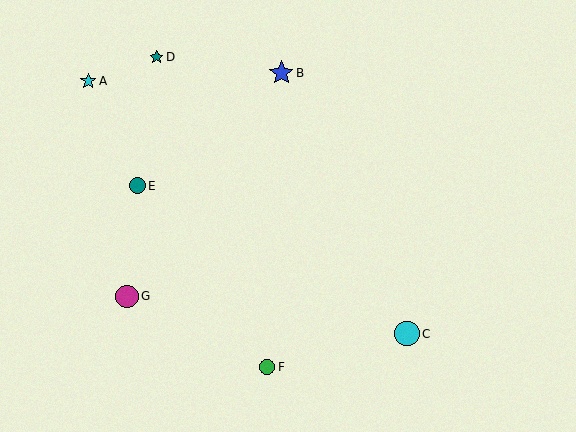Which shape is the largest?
The cyan circle (labeled C) is the largest.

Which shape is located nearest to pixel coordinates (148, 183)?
The teal circle (labeled E) at (137, 186) is nearest to that location.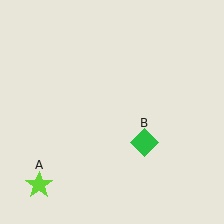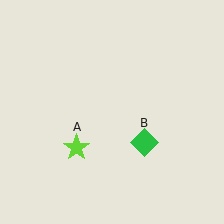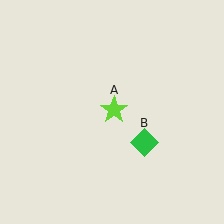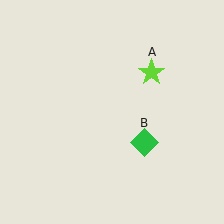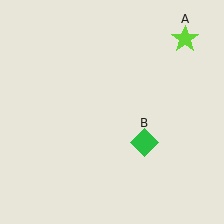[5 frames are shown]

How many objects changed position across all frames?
1 object changed position: lime star (object A).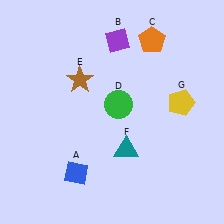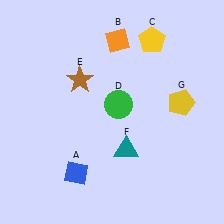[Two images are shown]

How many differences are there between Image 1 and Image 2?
There are 2 differences between the two images.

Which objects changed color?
B changed from purple to orange. C changed from orange to yellow.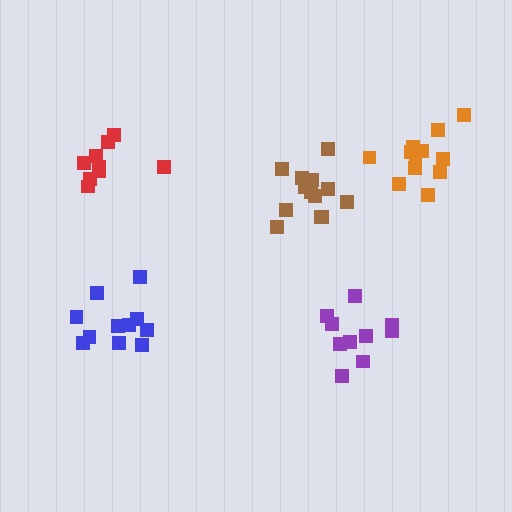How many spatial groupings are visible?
There are 5 spatial groupings.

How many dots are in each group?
Group 1: 12 dots, Group 2: 10 dots, Group 3: 9 dots, Group 4: 11 dots, Group 5: 13 dots (55 total).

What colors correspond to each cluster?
The clusters are colored: orange, purple, red, blue, brown.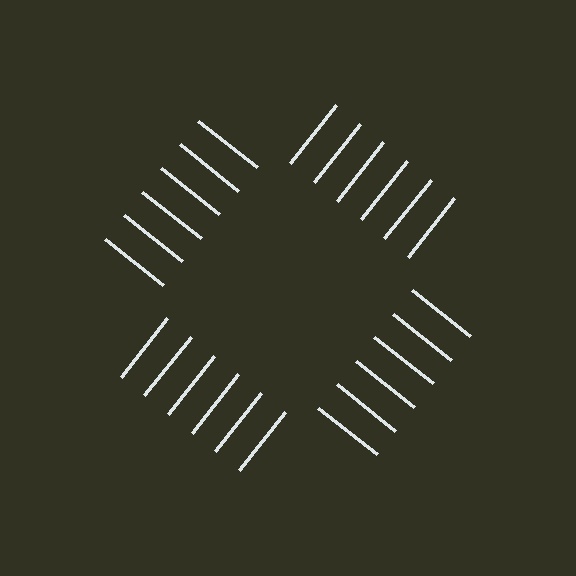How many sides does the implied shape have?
4 sides — the line-ends trace a square.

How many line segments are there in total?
24 — 6 along each of the 4 edges.